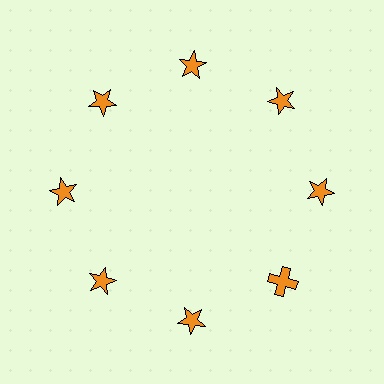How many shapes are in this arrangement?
There are 8 shapes arranged in a ring pattern.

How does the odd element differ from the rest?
It has a different shape: cross instead of star.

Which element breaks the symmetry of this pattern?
The orange cross at roughly the 4 o'clock position breaks the symmetry. All other shapes are orange stars.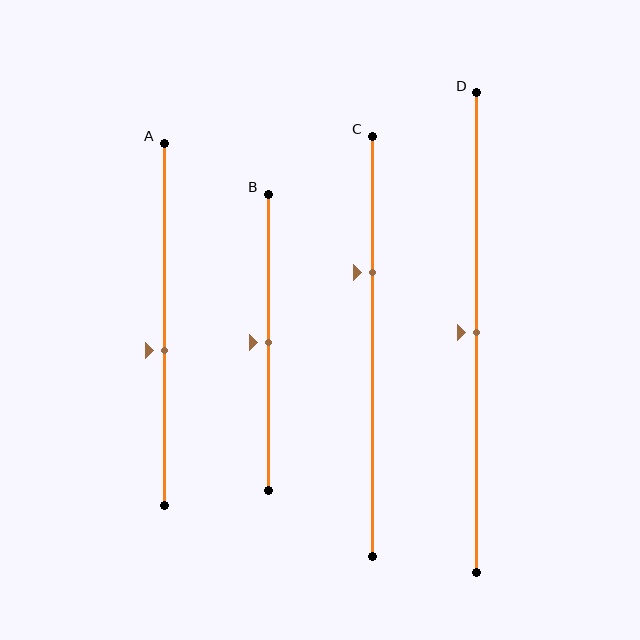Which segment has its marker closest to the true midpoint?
Segment B has its marker closest to the true midpoint.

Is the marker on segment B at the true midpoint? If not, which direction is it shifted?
Yes, the marker on segment B is at the true midpoint.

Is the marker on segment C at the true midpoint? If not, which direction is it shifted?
No, the marker on segment C is shifted upward by about 18% of the segment length.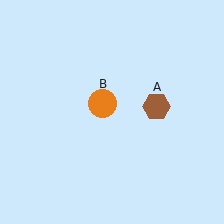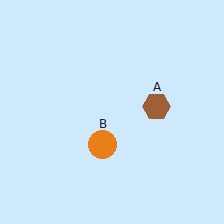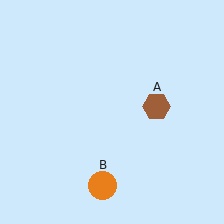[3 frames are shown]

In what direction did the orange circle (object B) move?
The orange circle (object B) moved down.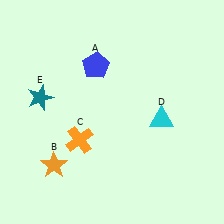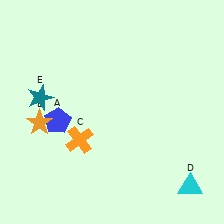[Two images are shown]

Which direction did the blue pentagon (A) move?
The blue pentagon (A) moved down.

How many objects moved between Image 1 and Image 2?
3 objects moved between the two images.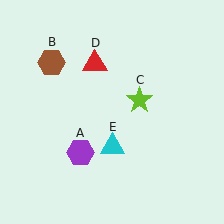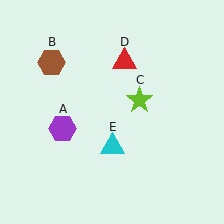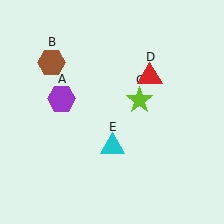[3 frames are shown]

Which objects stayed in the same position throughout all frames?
Brown hexagon (object B) and lime star (object C) and cyan triangle (object E) remained stationary.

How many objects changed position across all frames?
2 objects changed position: purple hexagon (object A), red triangle (object D).